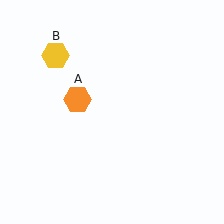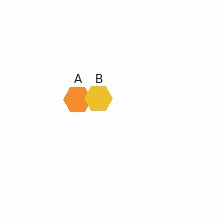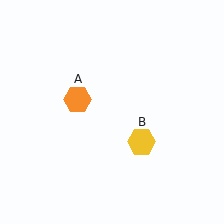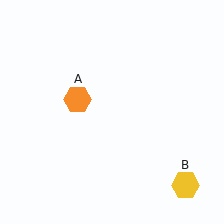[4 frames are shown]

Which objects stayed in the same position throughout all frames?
Orange hexagon (object A) remained stationary.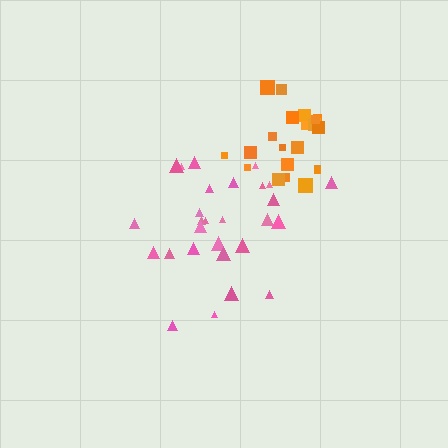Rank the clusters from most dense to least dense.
orange, pink.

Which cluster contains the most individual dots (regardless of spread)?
Pink (28).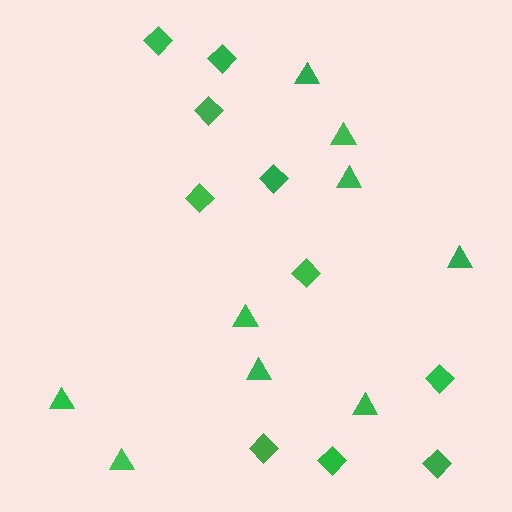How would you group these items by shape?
There are 2 groups: one group of triangles (9) and one group of diamonds (10).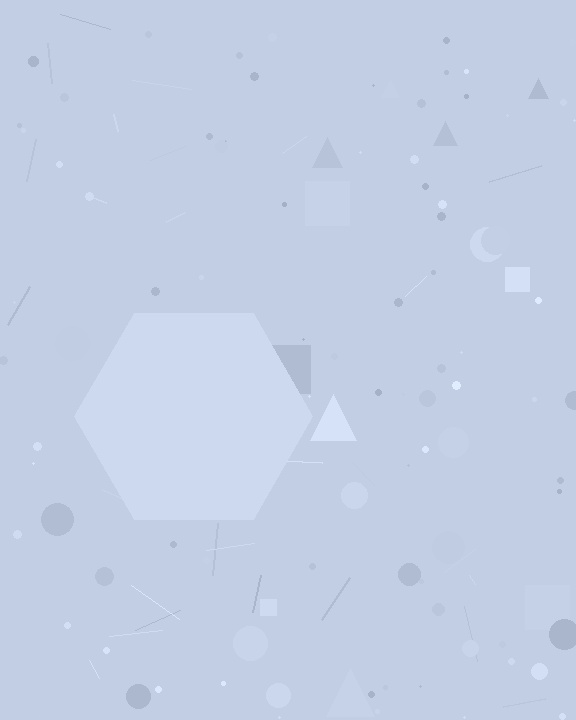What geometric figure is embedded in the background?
A hexagon is embedded in the background.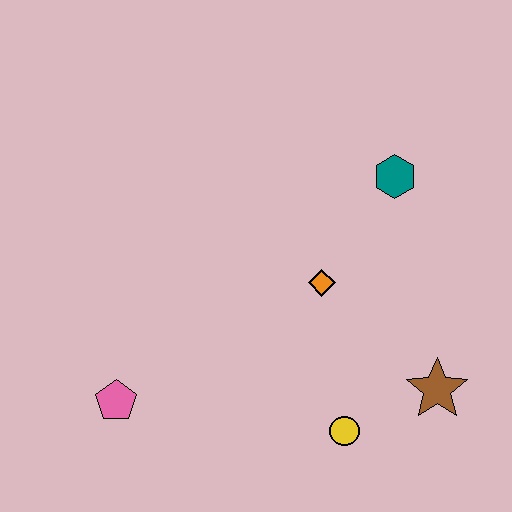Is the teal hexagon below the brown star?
No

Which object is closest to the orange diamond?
The teal hexagon is closest to the orange diamond.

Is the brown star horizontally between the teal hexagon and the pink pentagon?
No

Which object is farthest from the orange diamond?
The pink pentagon is farthest from the orange diamond.